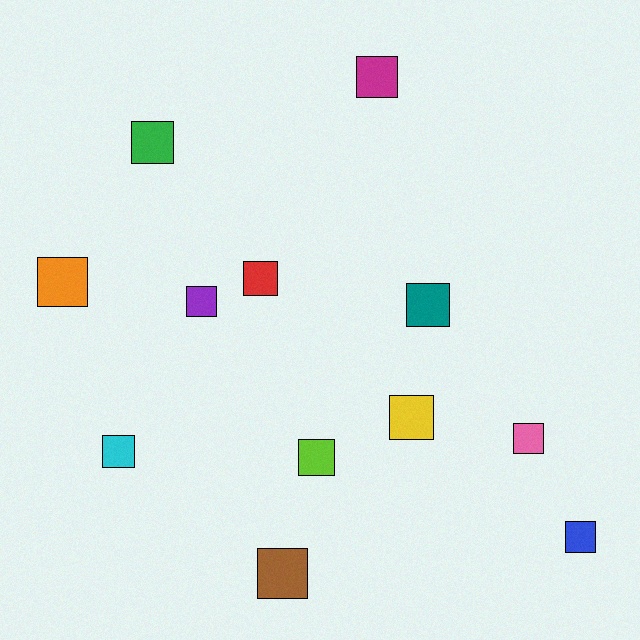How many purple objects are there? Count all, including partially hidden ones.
There is 1 purple object.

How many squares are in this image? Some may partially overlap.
There are 12 squares.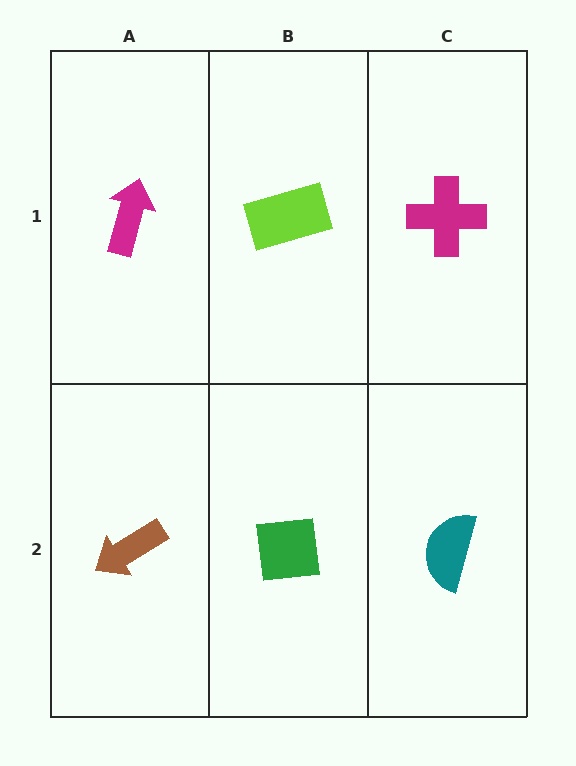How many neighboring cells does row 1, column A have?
2.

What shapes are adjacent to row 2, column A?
A magenta arrow (row 1, column A), a green square (row 2, column B).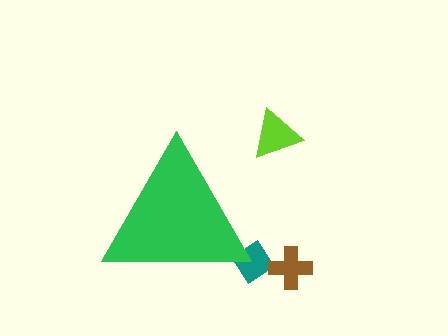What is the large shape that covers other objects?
A green triangle.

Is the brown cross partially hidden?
No, the brown cross is fully visible.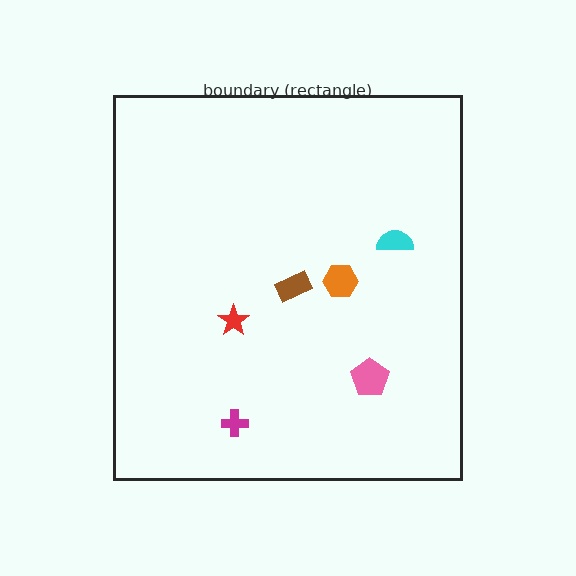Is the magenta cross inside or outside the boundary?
Inside.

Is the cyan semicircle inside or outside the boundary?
Inside.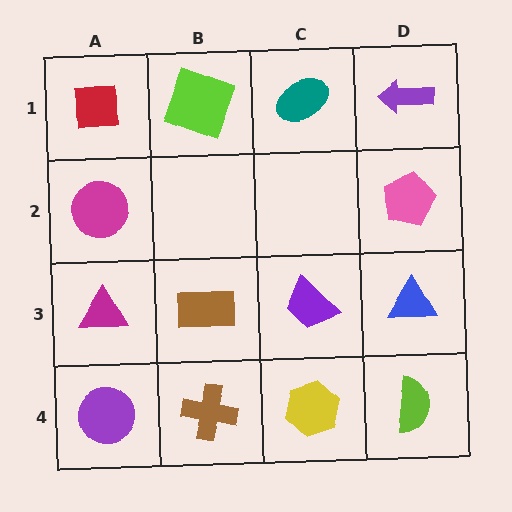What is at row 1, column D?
A purple arrow.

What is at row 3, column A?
A magenta triangle.